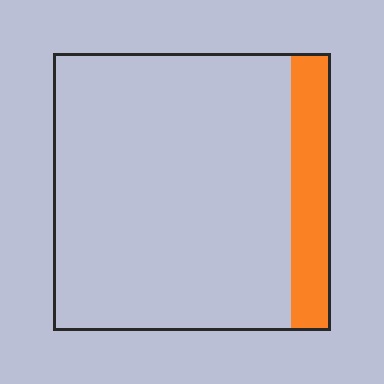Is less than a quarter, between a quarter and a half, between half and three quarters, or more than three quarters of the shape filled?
Less than a quarter.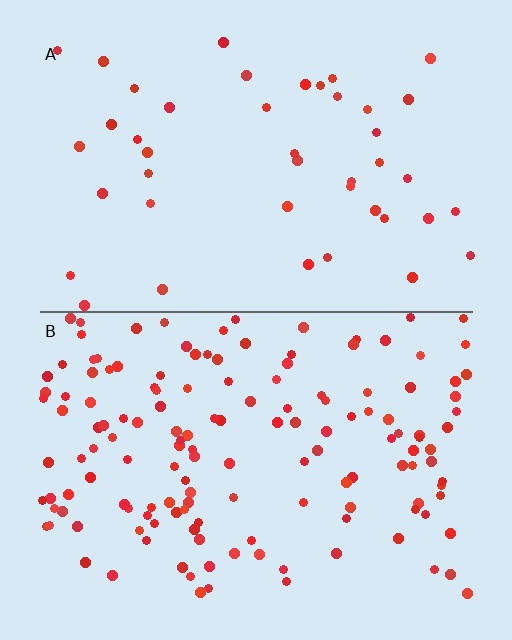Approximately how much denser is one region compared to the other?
Approximately 3.4× — region B over region A.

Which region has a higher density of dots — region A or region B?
B (the bottom).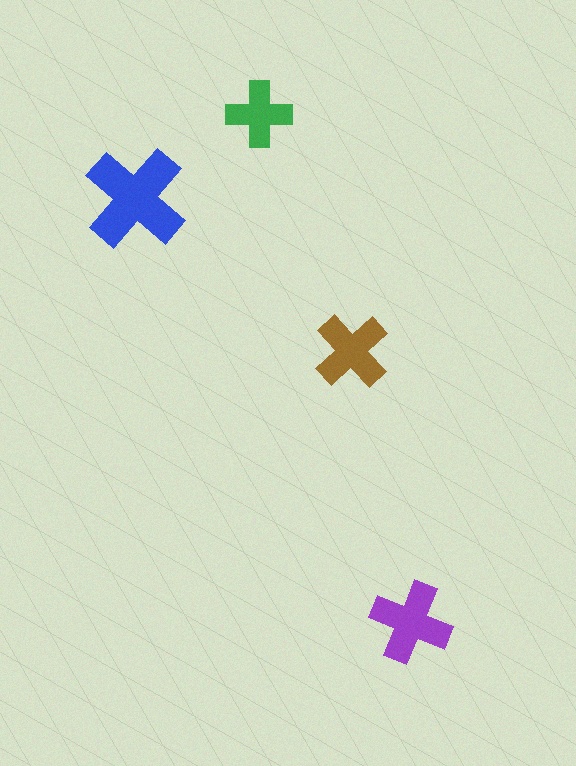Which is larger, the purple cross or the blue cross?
The blue one.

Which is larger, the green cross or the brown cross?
The brown one.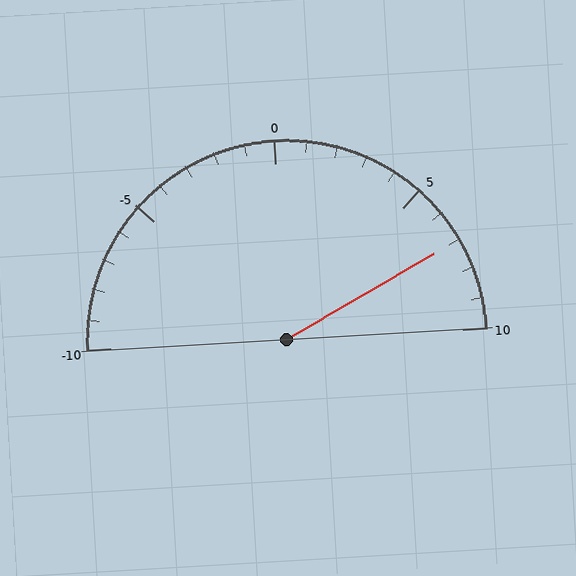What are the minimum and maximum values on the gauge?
The gauge ranges from -10 to 10.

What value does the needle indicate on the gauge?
The needle indicates approximately 7.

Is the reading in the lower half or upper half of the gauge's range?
The reading is in the upper half of the range (-10 to 10).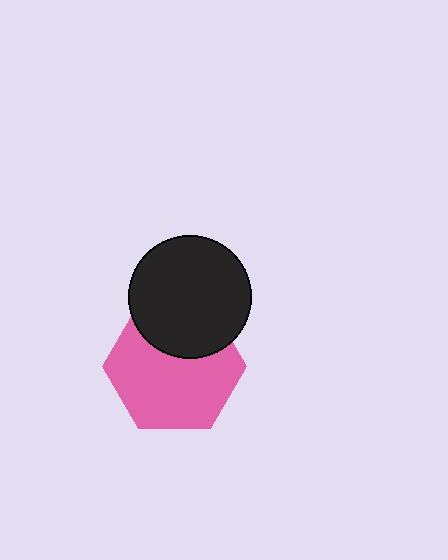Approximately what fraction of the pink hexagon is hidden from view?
Roughly 31% of the pink hexagon is hidden behind the black circle.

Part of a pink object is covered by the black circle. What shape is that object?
It is a hexagon.